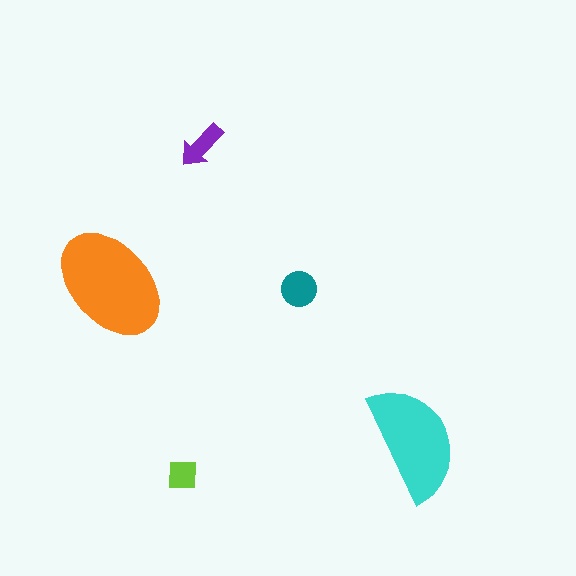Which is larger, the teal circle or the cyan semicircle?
The cyan semicircle.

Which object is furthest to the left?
The orange ellipse is leftmost.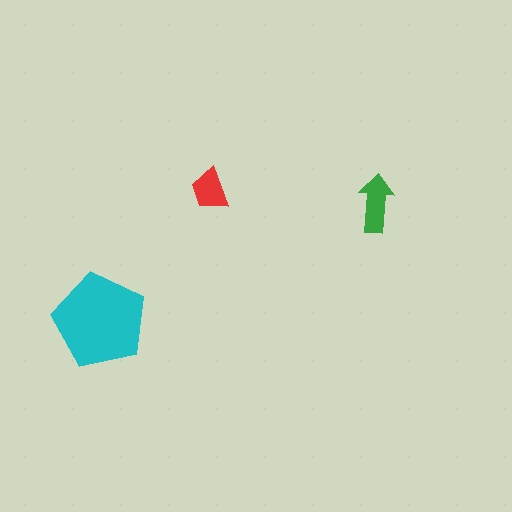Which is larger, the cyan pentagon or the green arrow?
The cyan pentagon.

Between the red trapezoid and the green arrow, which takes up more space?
The green arrow.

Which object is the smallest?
The red trapezoid.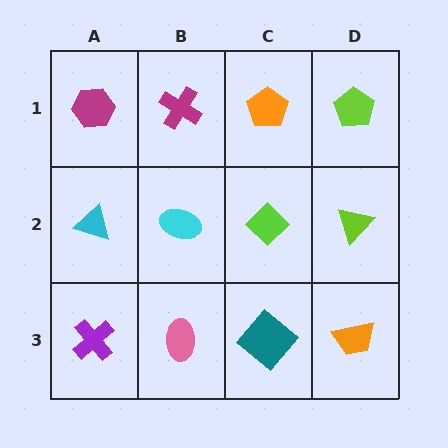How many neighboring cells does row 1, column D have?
2.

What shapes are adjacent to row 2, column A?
A magenta hexagon (row 1, column A), a purple cross (row 3, column A), a cyan ellipse (row 2, column B).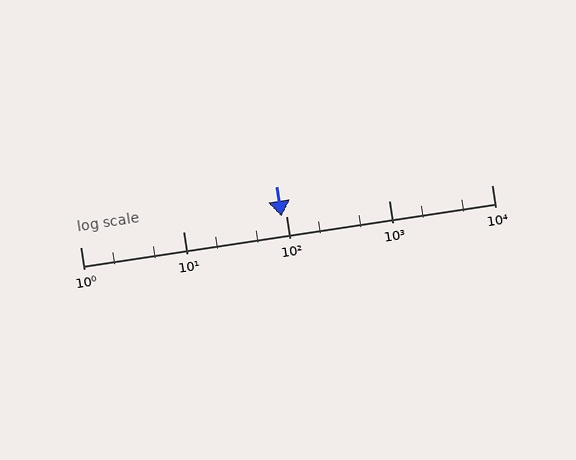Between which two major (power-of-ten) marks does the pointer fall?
The pointer is between 10 and 100.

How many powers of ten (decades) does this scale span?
The scale spans 4 decades, from 1 to 10000.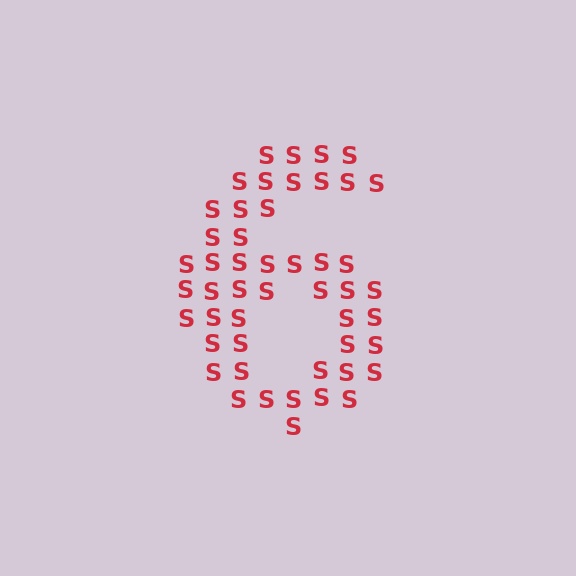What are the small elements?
The small elements are letter S's.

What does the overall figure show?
The overall figure shows the digit 6.